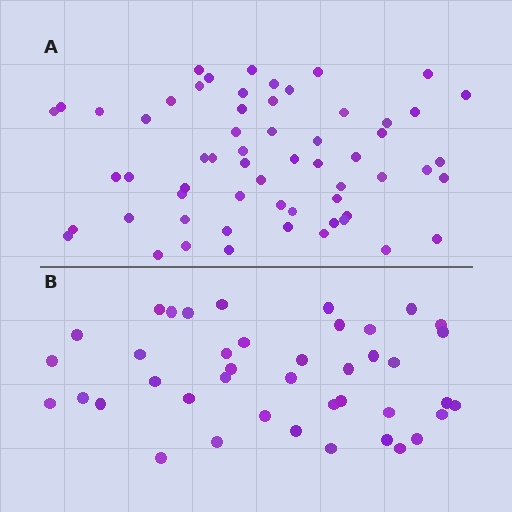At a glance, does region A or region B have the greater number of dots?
Region A (the top region) has more dots.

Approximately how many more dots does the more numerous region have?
Region A has approximately 20 more dots than region B.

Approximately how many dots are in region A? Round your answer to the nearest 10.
About 60 dots.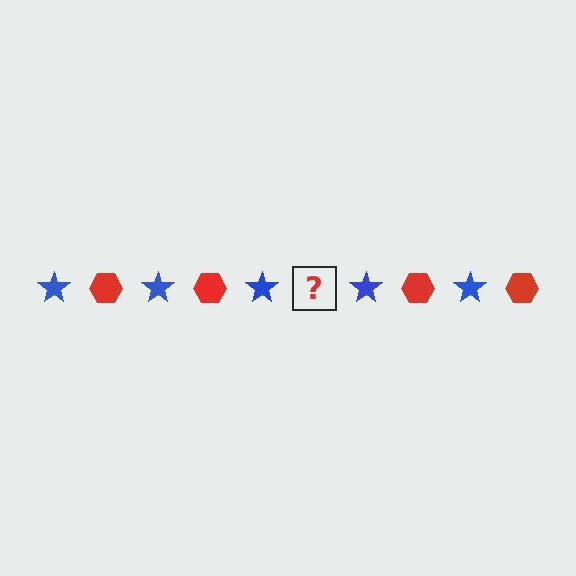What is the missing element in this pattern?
The missing element is a red hexagon.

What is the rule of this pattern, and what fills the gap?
The rule is that the pattern alternates between blue star and red hexagon. The gap should be filled with a red hexagon.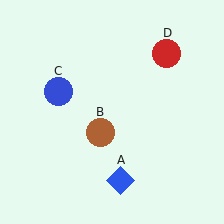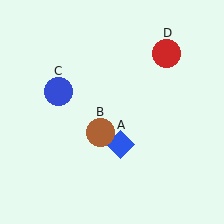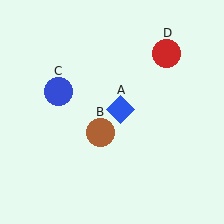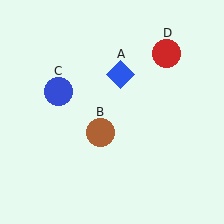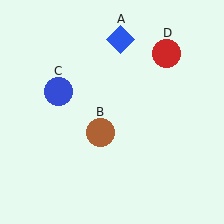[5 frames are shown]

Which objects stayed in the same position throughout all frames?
Brown circle (object B) and blue circle (object C) and red circle (object D) remained stationary.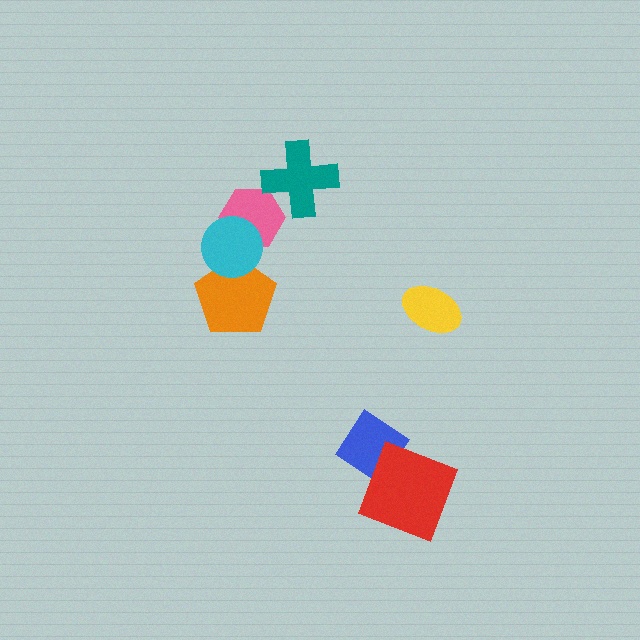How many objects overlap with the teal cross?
1 object overlaps with the teal cross.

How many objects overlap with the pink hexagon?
2 objects overlap with the pink hexagon.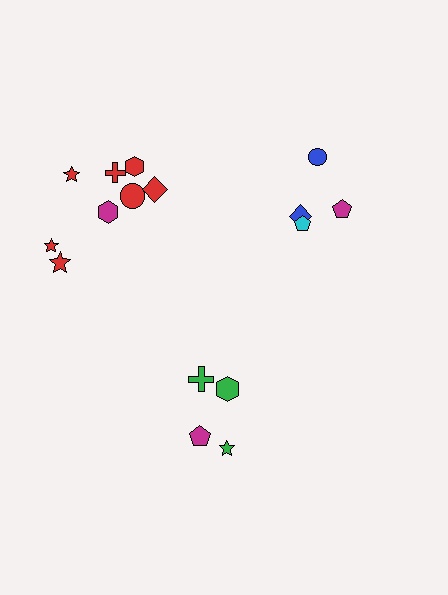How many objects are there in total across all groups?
There are 16 objects.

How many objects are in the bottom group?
There are 4 objects.